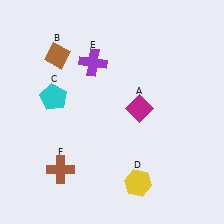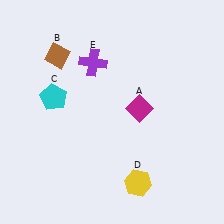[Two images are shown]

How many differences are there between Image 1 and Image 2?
There is 1 difference between the two images.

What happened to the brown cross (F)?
The brown cross (F) was removed in Image 2. It was in the bottom-left area of Image 1.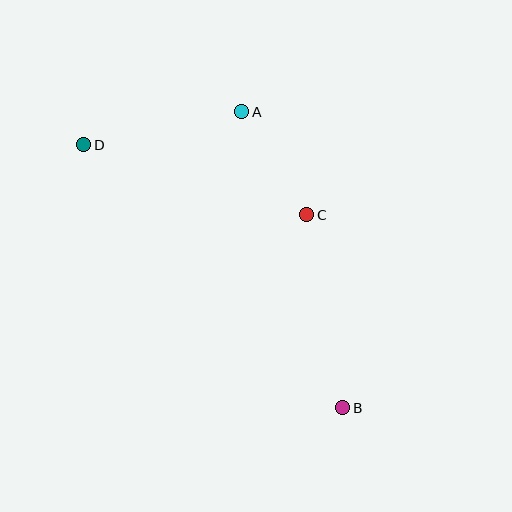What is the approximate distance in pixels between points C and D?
The distance between C and D is approximately 234 pixels.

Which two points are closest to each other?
Points A and C are closest to each other.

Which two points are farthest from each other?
Points B and D are farthest from each other.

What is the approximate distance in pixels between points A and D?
The distance between A and D is approximately 162 pixels.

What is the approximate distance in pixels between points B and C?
The distance between B and C is approximately 196 pixels.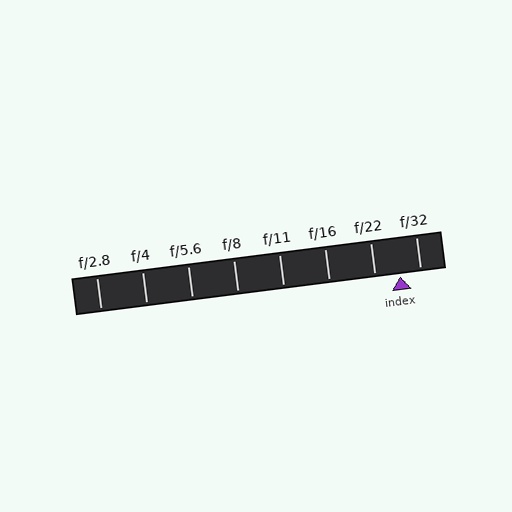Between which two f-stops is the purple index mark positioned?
The index mark is between f/22 and f/32.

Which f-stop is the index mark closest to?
The index mark is closest to f/32.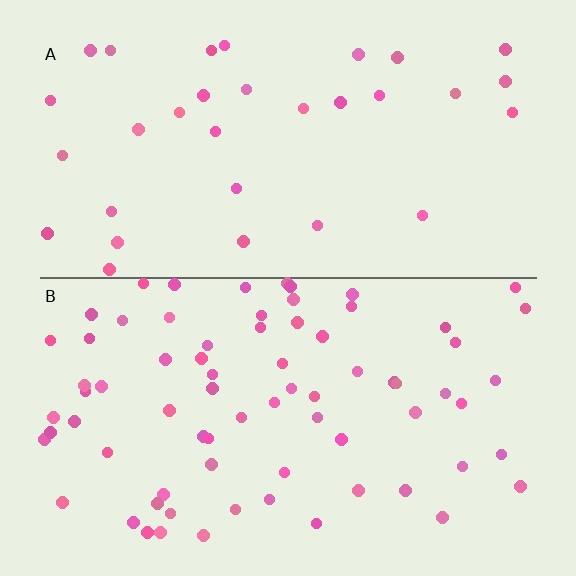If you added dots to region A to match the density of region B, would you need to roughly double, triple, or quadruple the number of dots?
Approximately double.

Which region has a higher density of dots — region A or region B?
B (the bottom).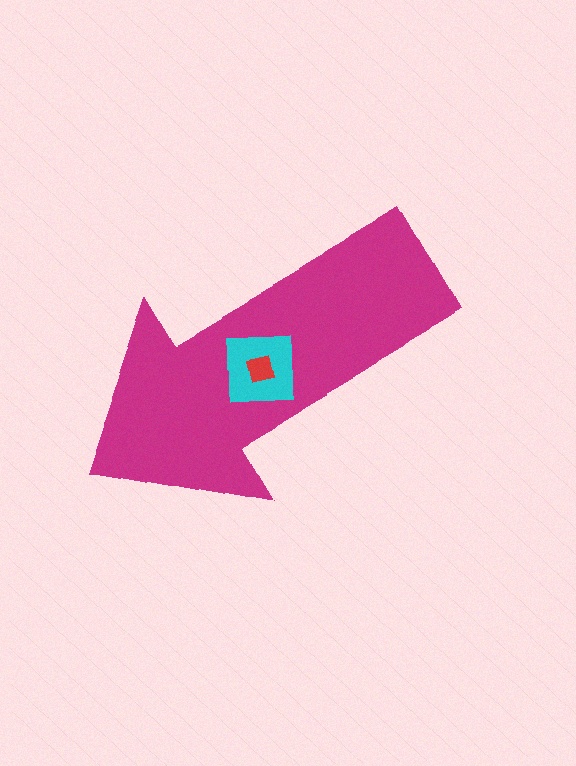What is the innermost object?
The red square.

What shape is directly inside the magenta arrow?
The cyan square.